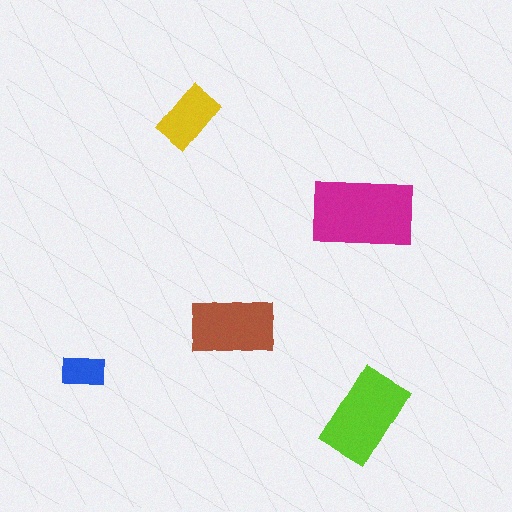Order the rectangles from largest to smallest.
the magenta one, the lime one, the brown one, the yellow one, the blue one.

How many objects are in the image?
There are 5 objects in the image.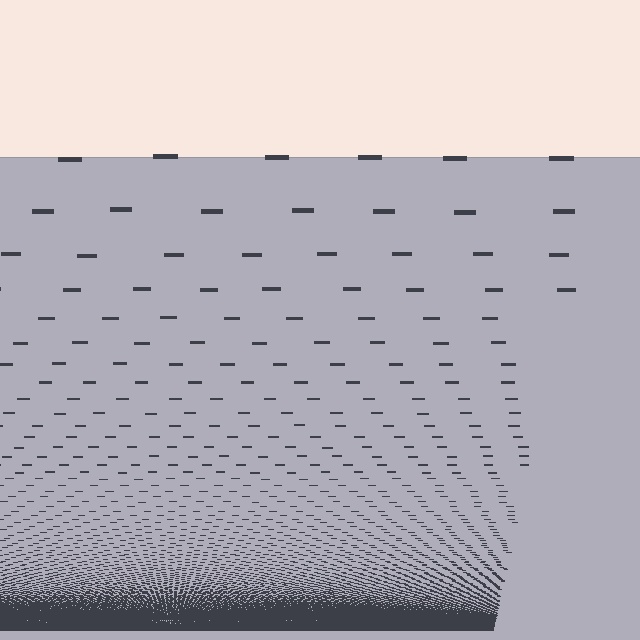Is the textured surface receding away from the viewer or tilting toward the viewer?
The surface appears to tilt toward the viewer. Texture elements get larger and sparser toward the top.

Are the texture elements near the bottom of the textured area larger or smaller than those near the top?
Smaller. The gradient is inverted — elements near the bottom are smaller and denser.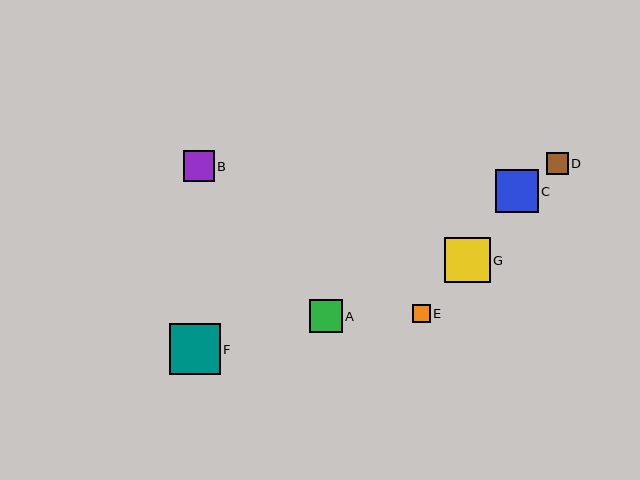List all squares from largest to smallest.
From largest to smallest: F, G, C, A, B, D, E.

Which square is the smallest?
Square E is the smallest with a size of approximately 18 pixels.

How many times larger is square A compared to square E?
Square A is approximately 1.8 times the size of square E.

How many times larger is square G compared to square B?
Square G is approximately 1.5 times the size of square B.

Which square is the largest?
Square F is the largest with a size of approximately 50 pixels.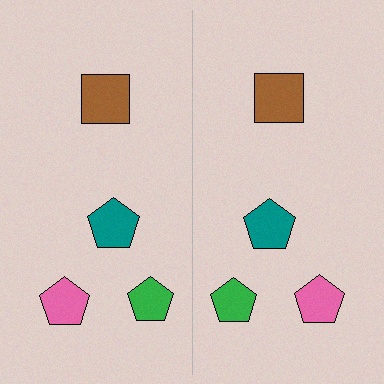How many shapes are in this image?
There are 8 shapes in this image.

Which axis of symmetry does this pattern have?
The pattern has a vertical axis of symmetry running through the center of the image.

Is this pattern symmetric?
Yes, this pattern has bilateral (reflection) symmetry.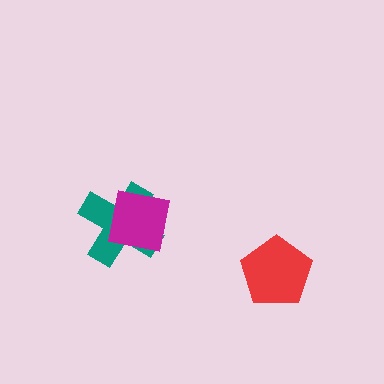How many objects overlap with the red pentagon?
0 objects overlap with the red pentagon.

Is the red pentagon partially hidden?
No, no other shape covers it.